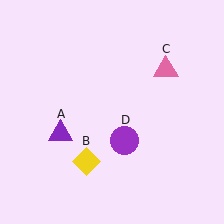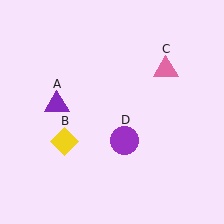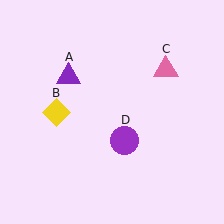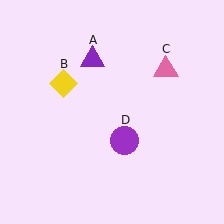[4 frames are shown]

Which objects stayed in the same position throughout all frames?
Pink triangle (object C) and purple circle (object D) remained stationary.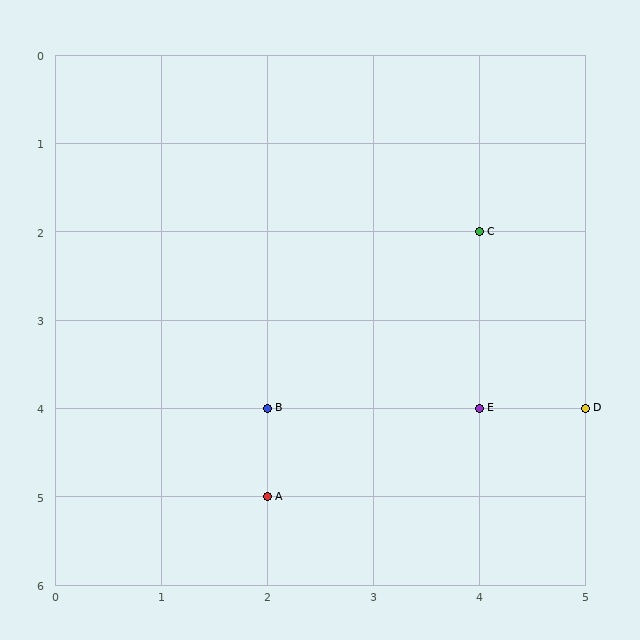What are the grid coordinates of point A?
Point A is at grid coordinates (2, 5).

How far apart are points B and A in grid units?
Points B and A are 1 row apart.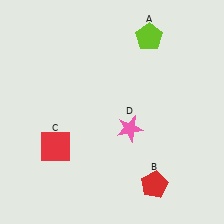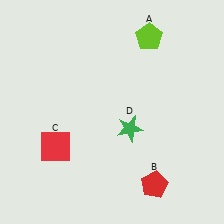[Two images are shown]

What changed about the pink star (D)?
In Image 1, D is pink. In Image 2, it changed to green.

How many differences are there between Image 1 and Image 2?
There is 1 difference between the two images.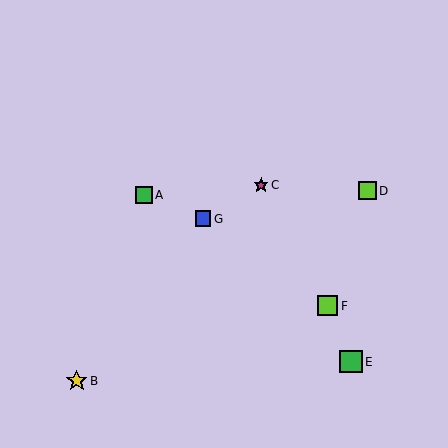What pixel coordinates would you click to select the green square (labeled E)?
Click at (351, 362) to select the green square E.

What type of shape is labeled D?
Shape D is a lime square.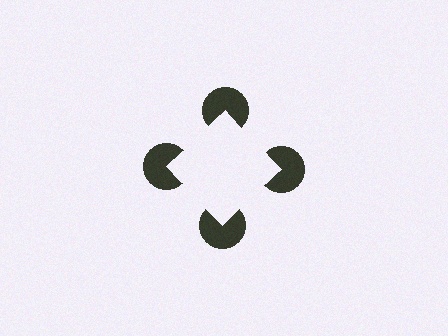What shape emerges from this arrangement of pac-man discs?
An illusory square — its edges are inferred from the aligned wedge cuts in the pac-man discs, not physically drawn.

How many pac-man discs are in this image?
There are 4 — one at each vertex of the illusory square.